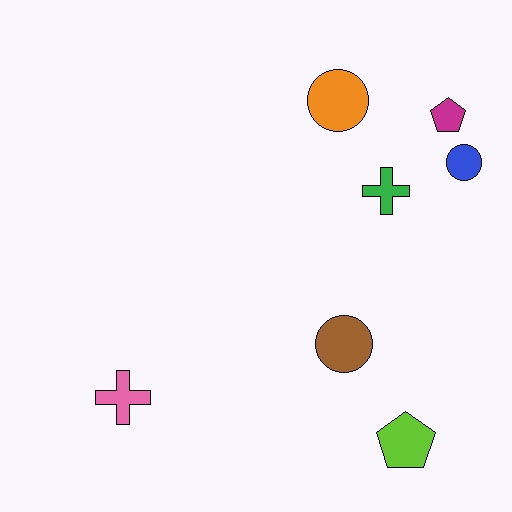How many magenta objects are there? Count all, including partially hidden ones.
There is 1 magenta object.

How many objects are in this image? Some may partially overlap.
There are 7 objects.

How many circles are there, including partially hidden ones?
There are 3 circles.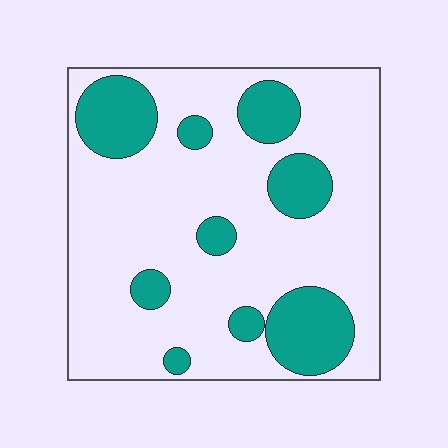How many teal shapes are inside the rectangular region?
9.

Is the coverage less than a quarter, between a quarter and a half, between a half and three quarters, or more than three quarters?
Less than a quarter.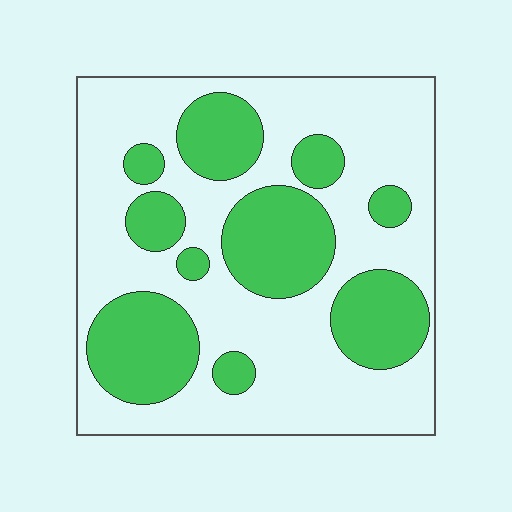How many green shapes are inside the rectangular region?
10.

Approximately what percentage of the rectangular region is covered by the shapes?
Approximately 35%.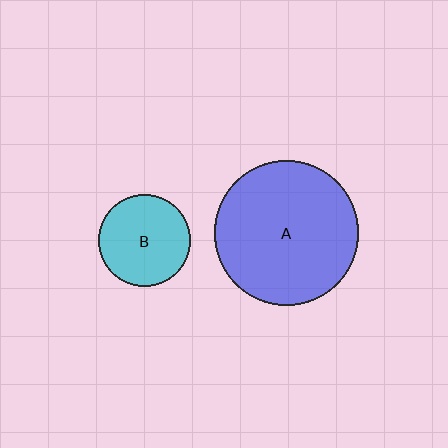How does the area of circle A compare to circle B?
Approximately 2.5 times.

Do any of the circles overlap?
No, none of the circles overlap.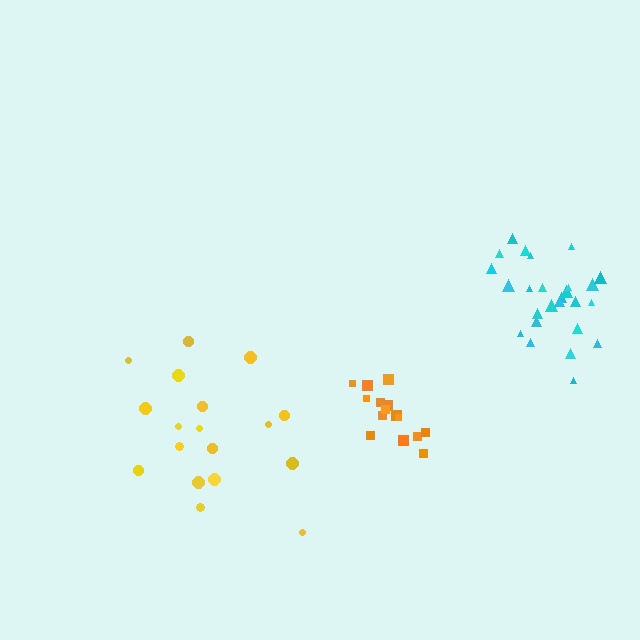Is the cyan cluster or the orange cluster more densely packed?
Orange.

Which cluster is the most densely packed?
Orange.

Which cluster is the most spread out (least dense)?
Yellow.